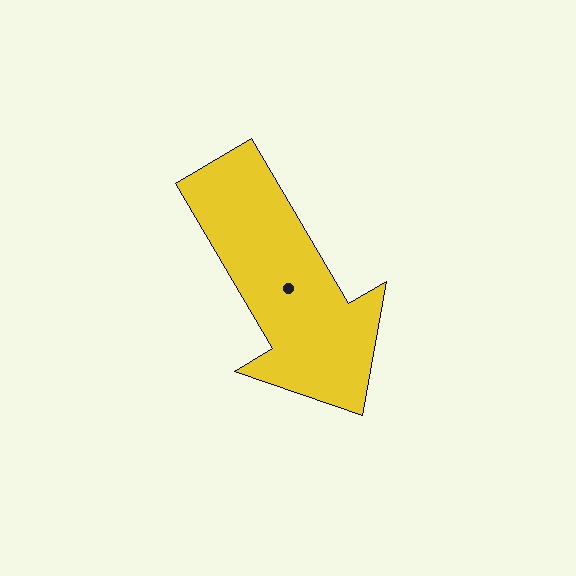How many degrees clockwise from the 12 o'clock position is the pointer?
Approximately 149 degrees.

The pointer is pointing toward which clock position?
Roughly 5 o'clock.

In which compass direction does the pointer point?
Southeast.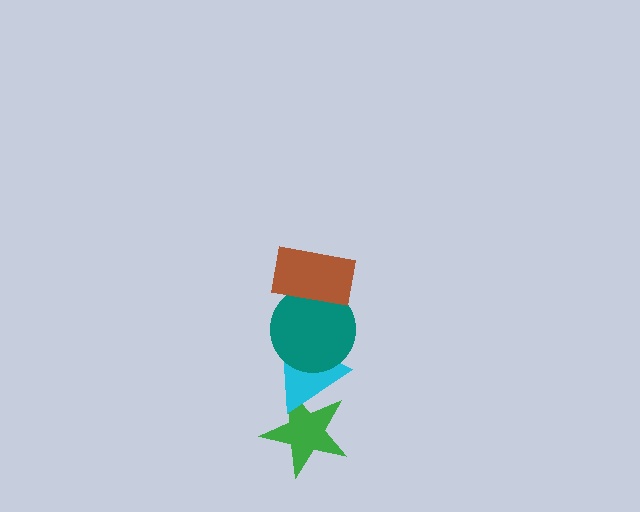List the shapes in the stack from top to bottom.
From top to bottom: the brown rectangle, the teal circle, the cyan triangle, the green star.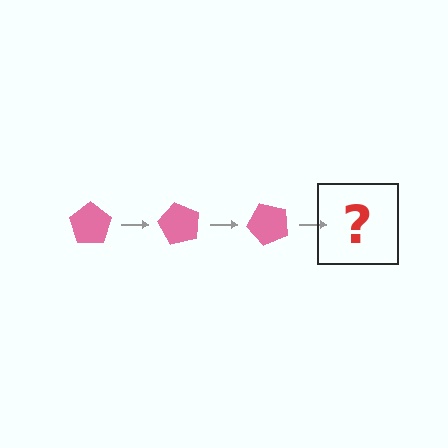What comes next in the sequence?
The next element should be a pink pentagon rotated 180 degrees.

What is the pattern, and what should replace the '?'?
The pattern is that the pentagon rotates 60 degrees each step. The '?' should be a pink pentagon rotated 180 degrees.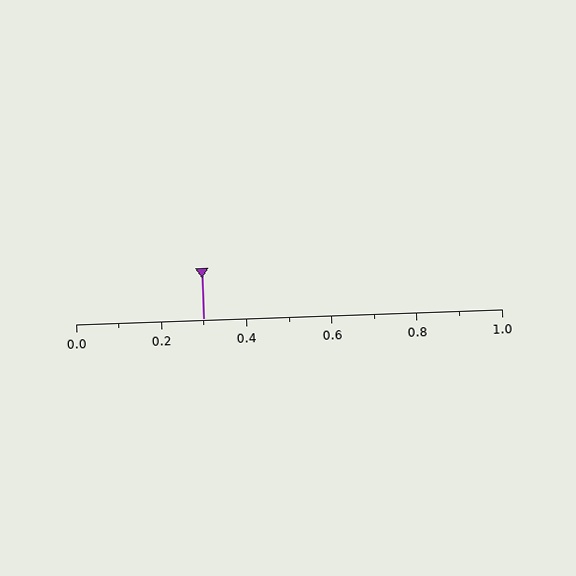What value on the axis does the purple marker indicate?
The marker indicates approximately 0.3.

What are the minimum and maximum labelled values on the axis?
The axis runs from 0.0 to 1.0.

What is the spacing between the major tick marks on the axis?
The major ticks are spaced 0.2 apart.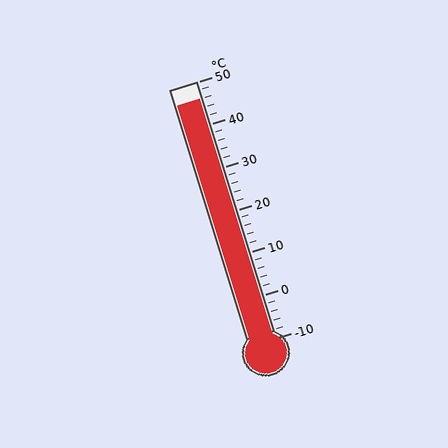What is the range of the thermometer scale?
The thermometer scale ranges from -10°C to 50°C.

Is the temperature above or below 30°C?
The temperature is above 30°C.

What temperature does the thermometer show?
The thermometer shows approximately 46°C.